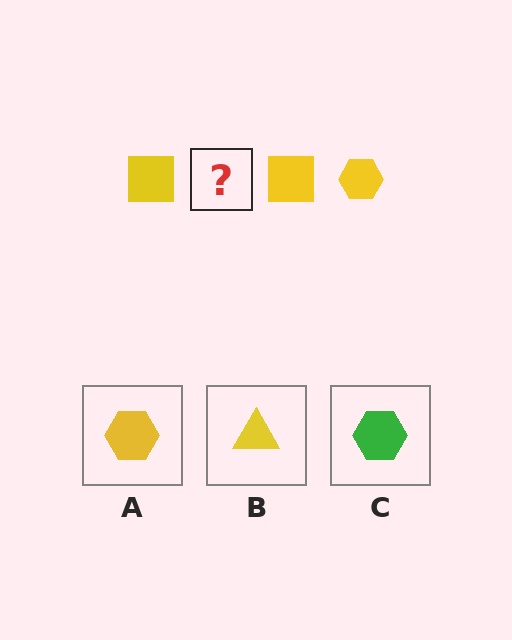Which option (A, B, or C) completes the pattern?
A.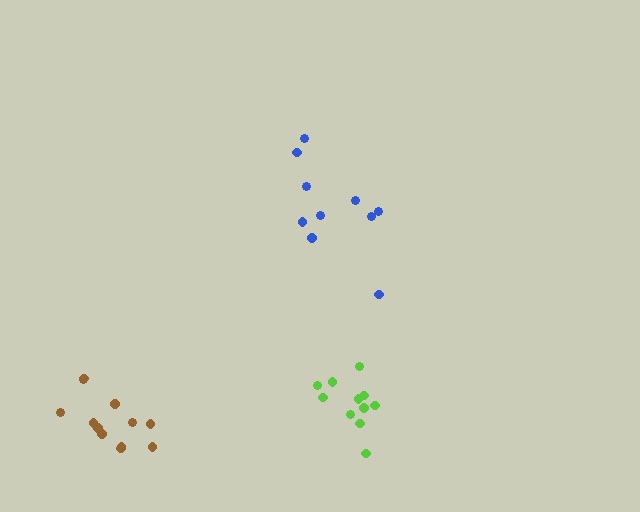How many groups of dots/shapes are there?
There are 3 groups.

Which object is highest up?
The blue cluster is topmost.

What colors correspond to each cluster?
The clusters are colored: lime, brown, blue.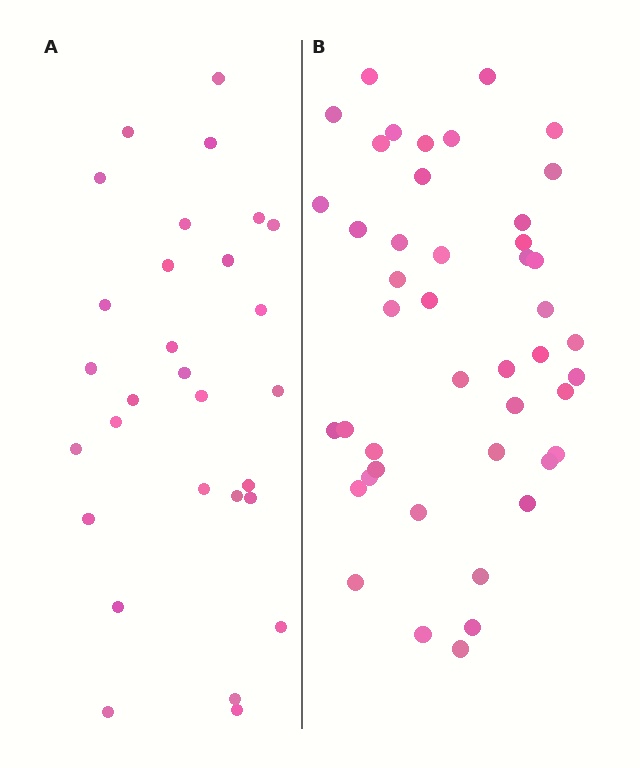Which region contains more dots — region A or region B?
Region B (the right region) has more dots.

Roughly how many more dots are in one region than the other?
Region B has approximately 15 more dots than region A.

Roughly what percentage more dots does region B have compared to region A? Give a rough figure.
About 55% more.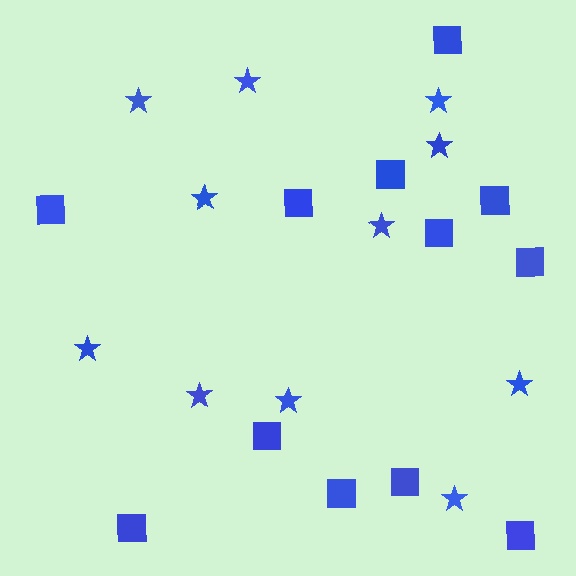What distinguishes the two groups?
There are 2 groups: one group of squares (12) and one group of stars (11).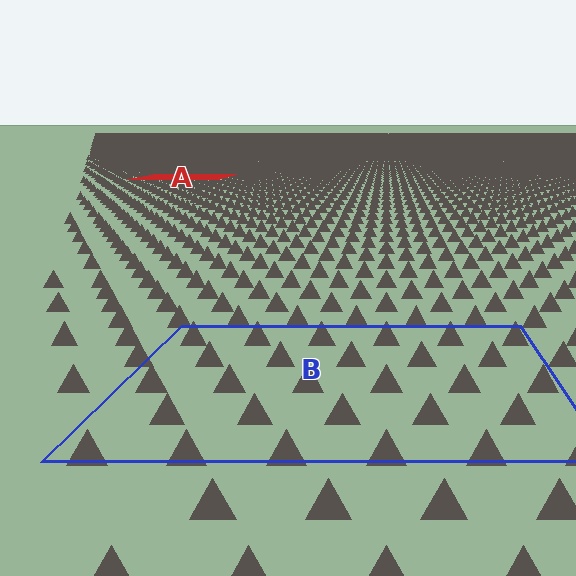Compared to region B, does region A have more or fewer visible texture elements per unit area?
Region A has more texture elements per unit area — they are packed more densely because it is farther away.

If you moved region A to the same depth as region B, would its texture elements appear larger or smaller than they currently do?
They would appear larger. At a closer depth, the same texture elements are projected at a bigger on-screen size.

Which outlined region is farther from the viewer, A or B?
Region A is farther from the viewer — the texture elements inside it appear smaller and more densely packed.